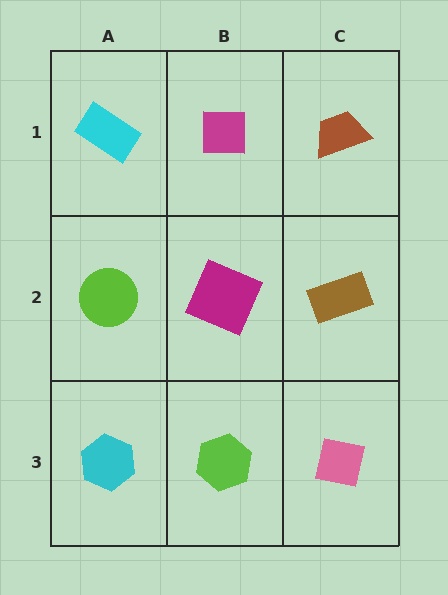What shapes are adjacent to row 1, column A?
A lime circle (row 2, column A), a magenta square (row 1, column B).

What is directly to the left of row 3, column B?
A cyan hexagon.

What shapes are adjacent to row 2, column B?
A magenta square (row 1, column B), a lime hexagon (row 3, column B), a lime circle (row 2, column A), a brown rectangle (row 2, column C).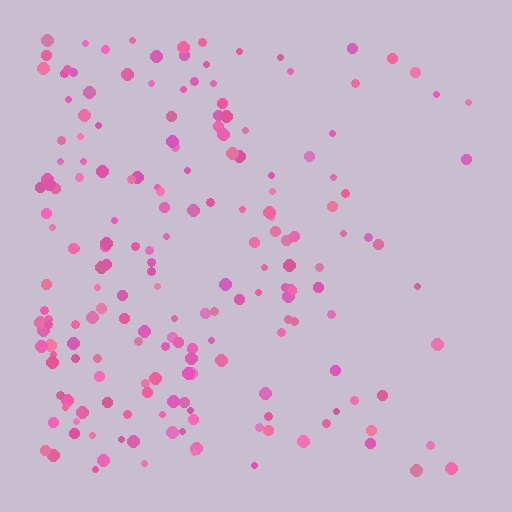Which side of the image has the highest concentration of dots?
The left.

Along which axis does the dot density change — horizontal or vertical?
Horizontal.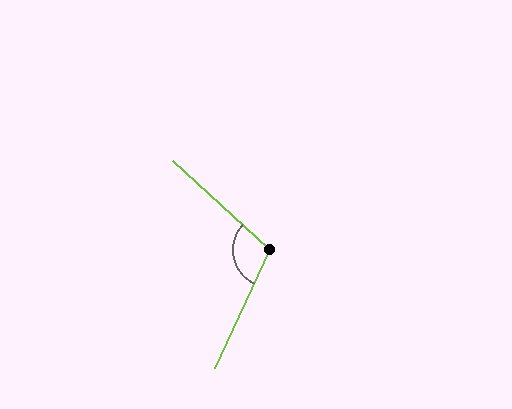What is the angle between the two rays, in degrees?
Approximately 107 degrees.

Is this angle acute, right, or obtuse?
It is obtuse.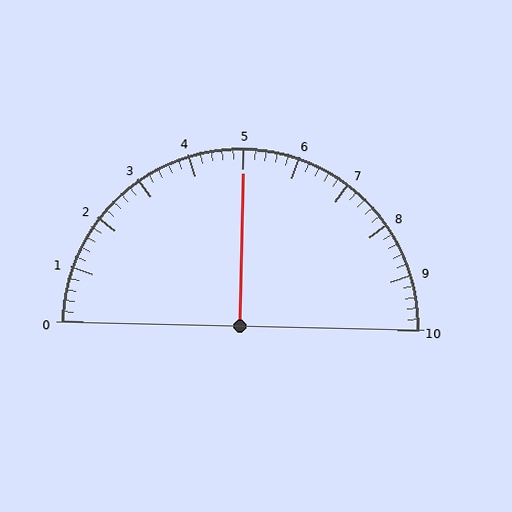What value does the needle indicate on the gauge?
The needle indicates approximately 5.0.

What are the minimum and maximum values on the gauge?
The gauge ranges from 0 to 10.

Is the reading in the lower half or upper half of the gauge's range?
The reading is in the upper half of the range (0 to 10).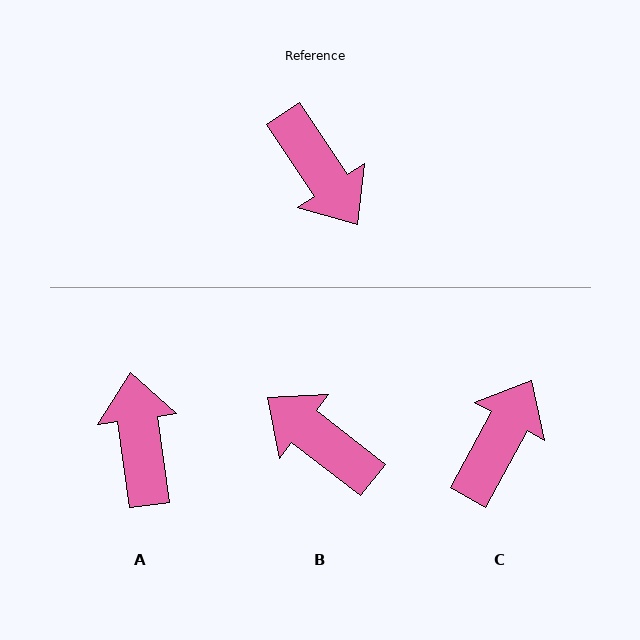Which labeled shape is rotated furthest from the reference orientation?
B, about 162 degrees away.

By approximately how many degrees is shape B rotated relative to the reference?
Approximately 162 degrees clockwise.